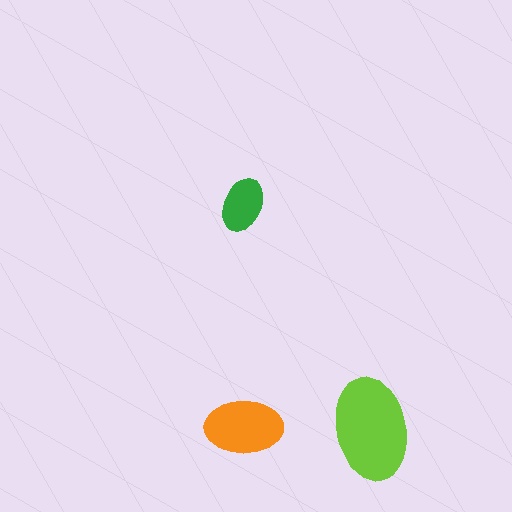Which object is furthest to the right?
The lime ellipse is rightmost.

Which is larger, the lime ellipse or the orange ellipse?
The lime one.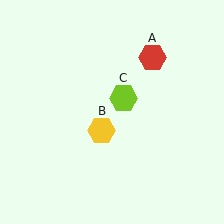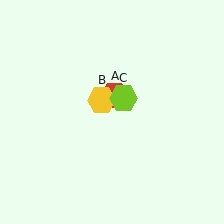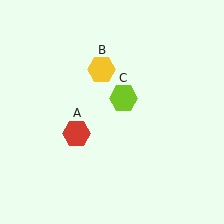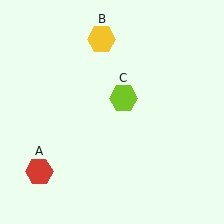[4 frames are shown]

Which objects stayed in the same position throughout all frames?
Lime hexagon (object C) remained stationary.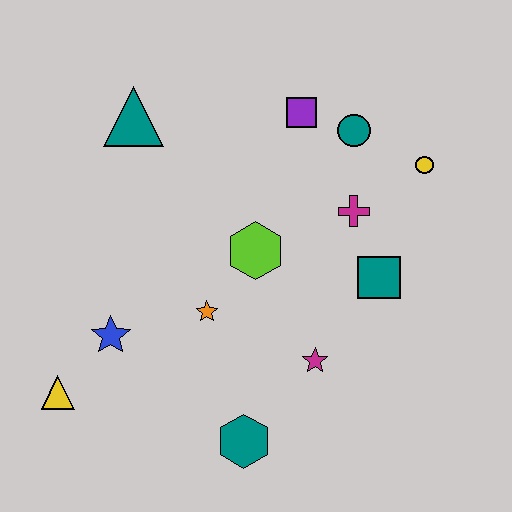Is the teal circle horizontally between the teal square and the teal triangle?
Yes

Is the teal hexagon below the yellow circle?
Yes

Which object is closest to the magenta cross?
The teal square is closest to the magenta cross.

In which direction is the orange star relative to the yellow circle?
The orange star is to the left of the yellow circle.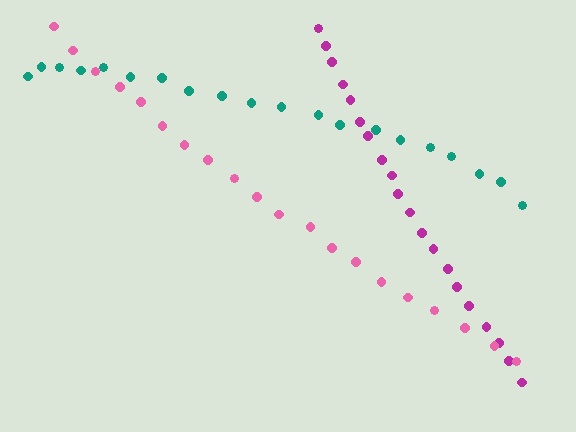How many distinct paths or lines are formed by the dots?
There are 3 distinct paths.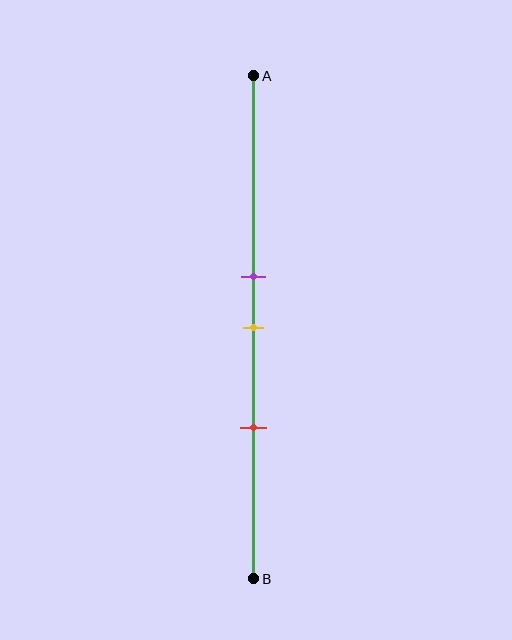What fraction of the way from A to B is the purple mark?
The purple mark is approximately 40% (0.4) of the way from A to B.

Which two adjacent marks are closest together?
The purple and yellow marks are the closest adjacent pair.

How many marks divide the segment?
There are 3 marks dividing the segment.